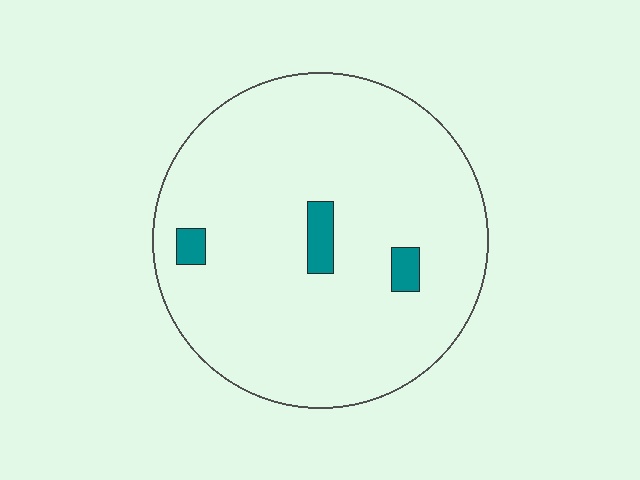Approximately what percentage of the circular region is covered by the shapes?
Approximately 5%.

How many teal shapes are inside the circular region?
3.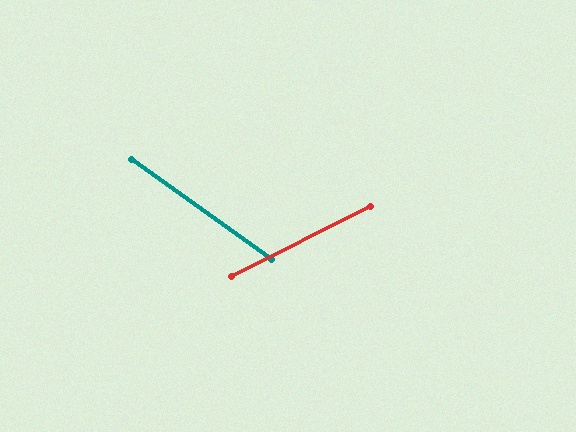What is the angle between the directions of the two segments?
Approximately 62 degrees.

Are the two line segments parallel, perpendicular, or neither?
Neither parallel nor perpendicular — they differ by about 62°.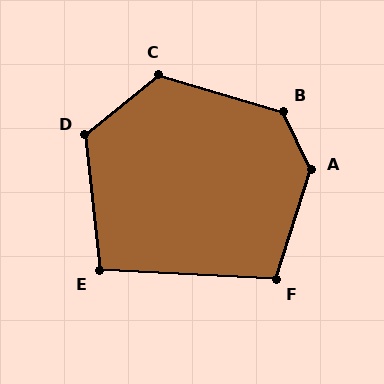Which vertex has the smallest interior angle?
E, at approximately 99 degrees.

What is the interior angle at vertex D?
Approximately 123 degrees (obtuse).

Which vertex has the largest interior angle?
A, at approximately 136 degrees.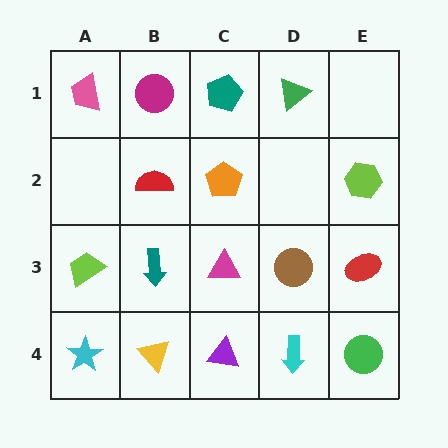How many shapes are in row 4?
5 shapes.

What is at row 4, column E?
A green circle.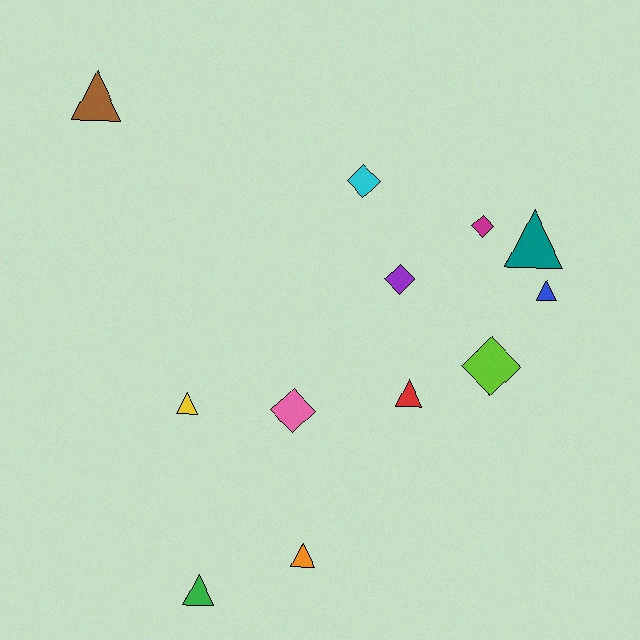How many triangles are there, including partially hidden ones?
There are 7 triangles.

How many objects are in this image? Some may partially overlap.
There are 12 objects.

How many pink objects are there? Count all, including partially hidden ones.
There is 1 pink object.